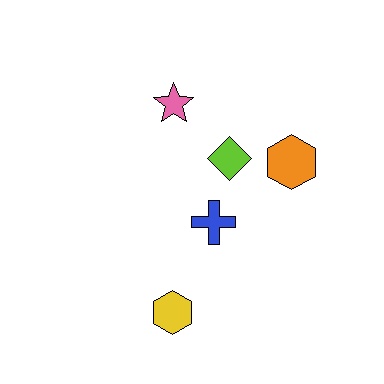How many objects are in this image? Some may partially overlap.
There are 5 objects.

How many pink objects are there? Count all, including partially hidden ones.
There is 1 pink object.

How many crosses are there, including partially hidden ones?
There is 1 cross.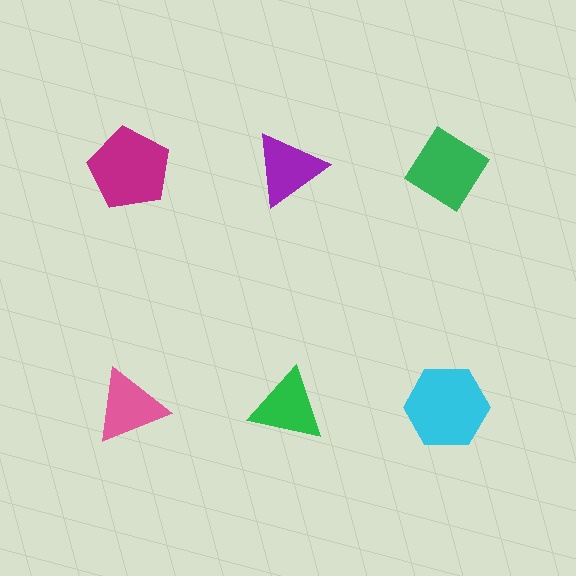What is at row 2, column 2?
A green triangle.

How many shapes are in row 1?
3 shapes.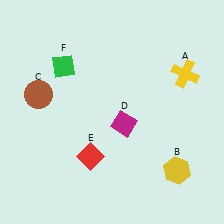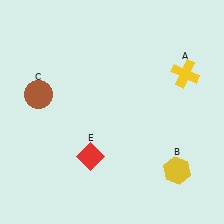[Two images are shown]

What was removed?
The magenta diamond (D), the green diamond (F) were removed in Image 2.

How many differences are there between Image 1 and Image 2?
There are 2 differences between the two images.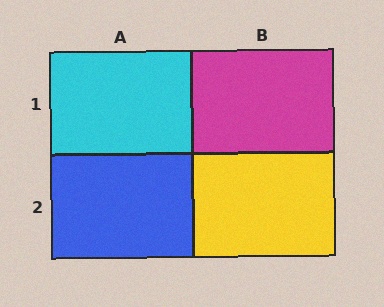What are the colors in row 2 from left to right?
Blue, yellow.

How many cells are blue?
1 cell is blue.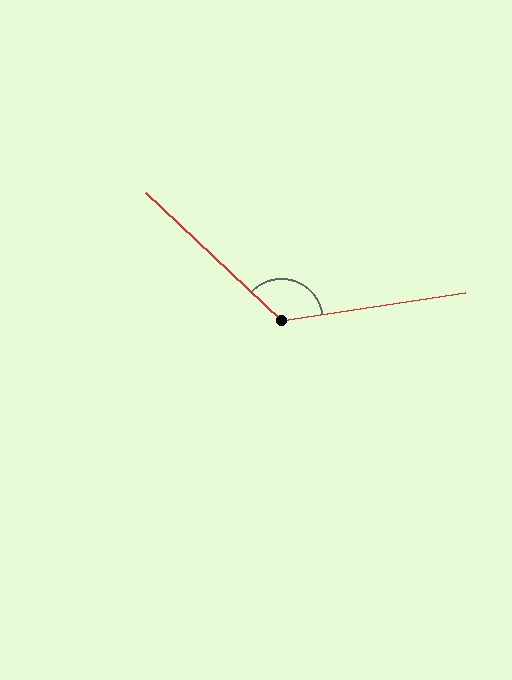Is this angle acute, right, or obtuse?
It is obtuse.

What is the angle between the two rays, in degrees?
Approximately 128 degrees.